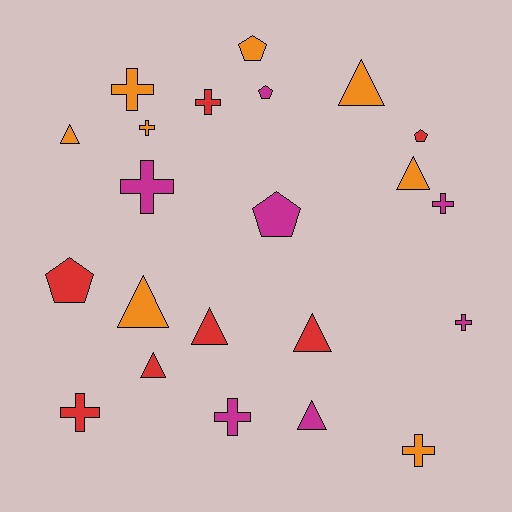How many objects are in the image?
There are 22 objects.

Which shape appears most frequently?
Cross, with 9 objects.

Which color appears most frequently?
Orange, with 8 objects.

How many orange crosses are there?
There are 3 orange crosses.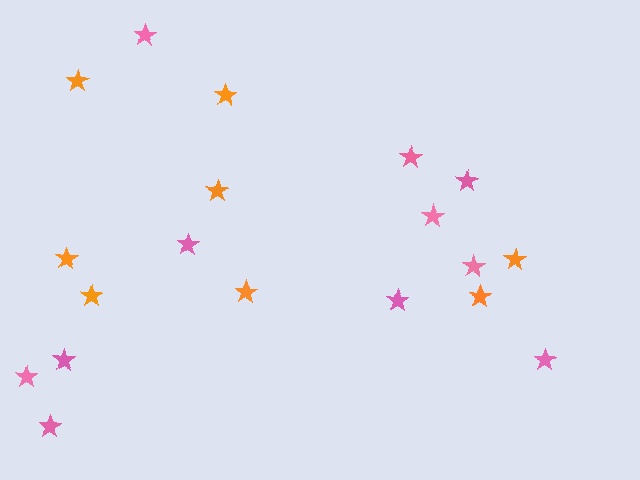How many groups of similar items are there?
There are 2 groups: one group of pink stars (11) and one group of orange stars (8).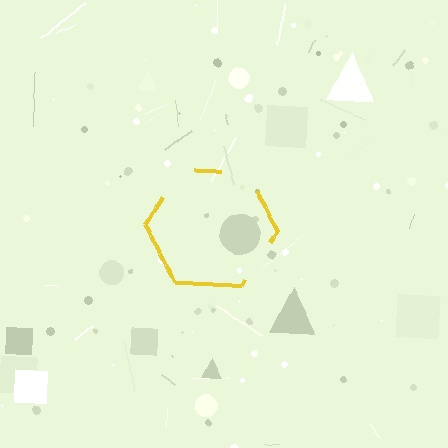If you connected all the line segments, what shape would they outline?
They would outline a hexagon.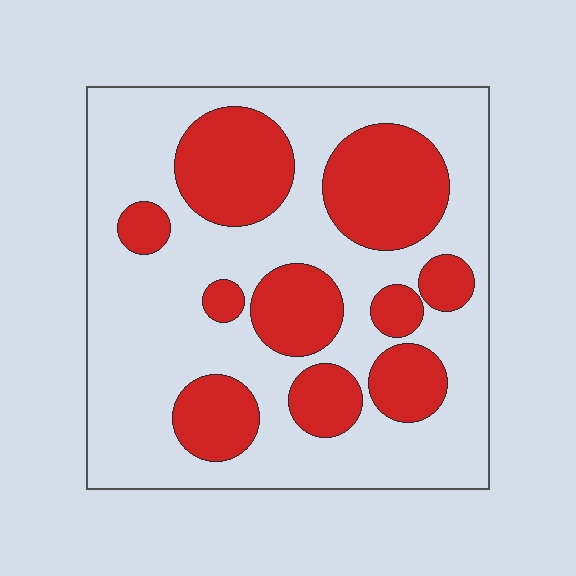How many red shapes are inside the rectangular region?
10.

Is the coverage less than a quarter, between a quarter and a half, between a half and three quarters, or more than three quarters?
Between a quarter and a half.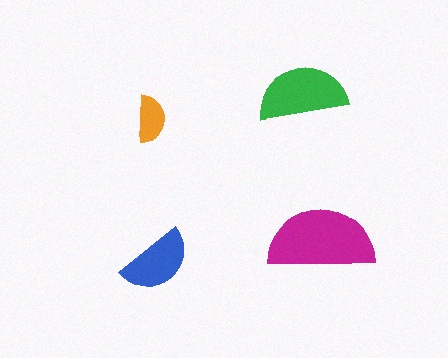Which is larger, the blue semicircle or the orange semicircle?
The blue one.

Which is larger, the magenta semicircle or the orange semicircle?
The magenta one.